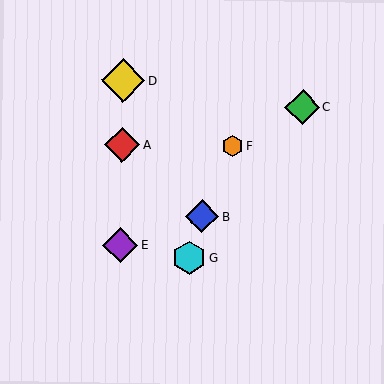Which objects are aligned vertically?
Objects A, D, E are aligned vertically.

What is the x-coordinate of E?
Object E is at x≈120.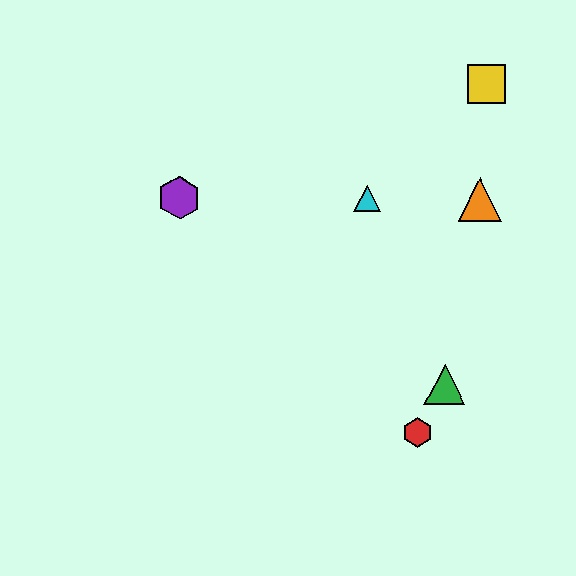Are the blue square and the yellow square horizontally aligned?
No, the blue square is at y≈198 and the yellow square is at y≈84.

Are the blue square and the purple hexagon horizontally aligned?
Yes, both are at y≈198.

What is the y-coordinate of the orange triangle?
The orange triangle is at y≈199.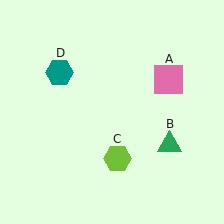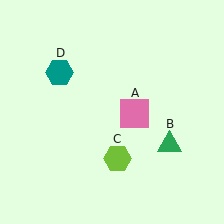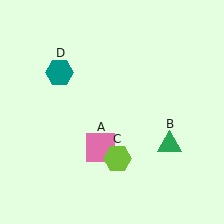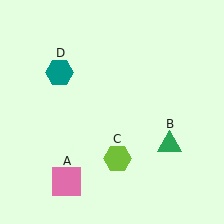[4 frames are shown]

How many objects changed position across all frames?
1 object changed position: pink square (object A).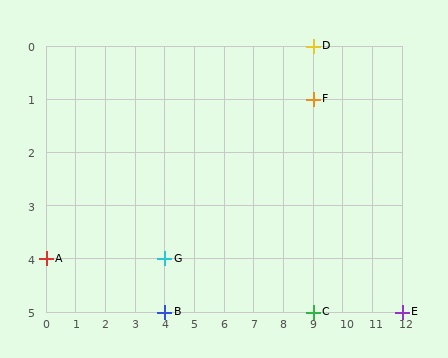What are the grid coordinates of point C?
Point C is at grid coordinates (9, 5).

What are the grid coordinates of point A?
Point A is at grid coordinates (0, 4).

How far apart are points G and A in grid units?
Points G and A are 4 columns apart.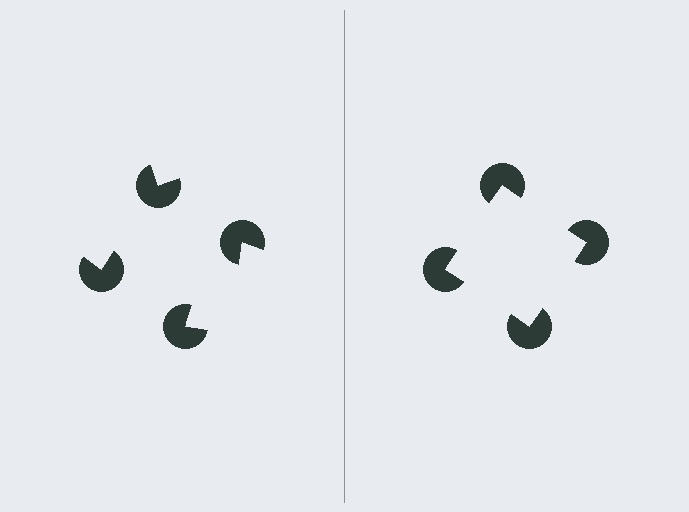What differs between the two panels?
The pac-man discs are positioned identically on both sides; only the wedge orientations differ. On the right they align to a square; on the left they are misaligned.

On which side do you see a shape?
An illusory square appears on the right side. On the left side the wedge cuts are rotated, so no coherent shape forms.